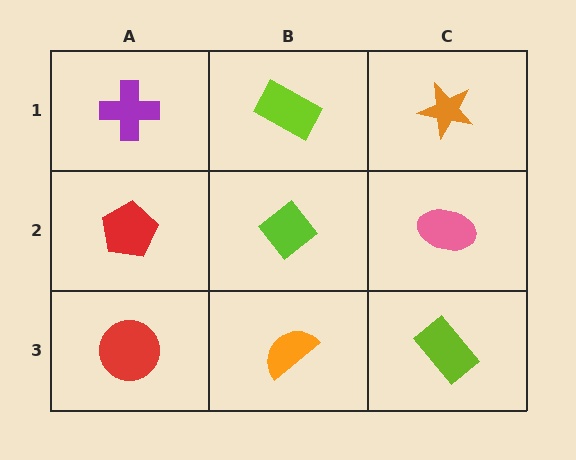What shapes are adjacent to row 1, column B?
A lime diamond (row 2, column B), a purple cross (row 1, column A), an orange star (row 1, column C).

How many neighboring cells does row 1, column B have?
3.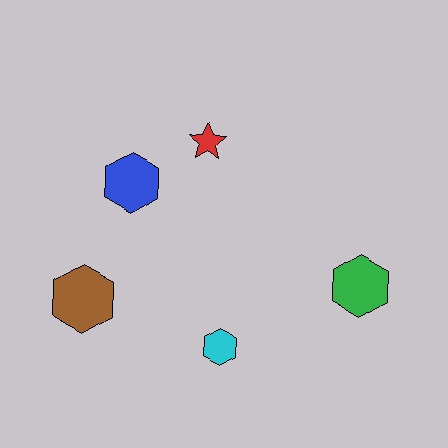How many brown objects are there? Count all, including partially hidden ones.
There is 1 brown object.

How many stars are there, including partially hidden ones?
There is 1 star.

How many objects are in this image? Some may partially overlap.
There are 5 objects.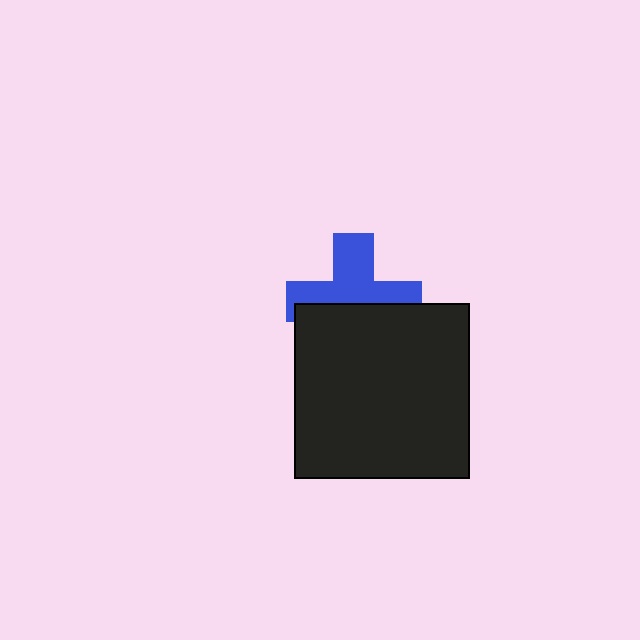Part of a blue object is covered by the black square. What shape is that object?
It is a cross.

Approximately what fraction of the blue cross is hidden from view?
Roughly 46% of the blue cross is hidden behind the black square.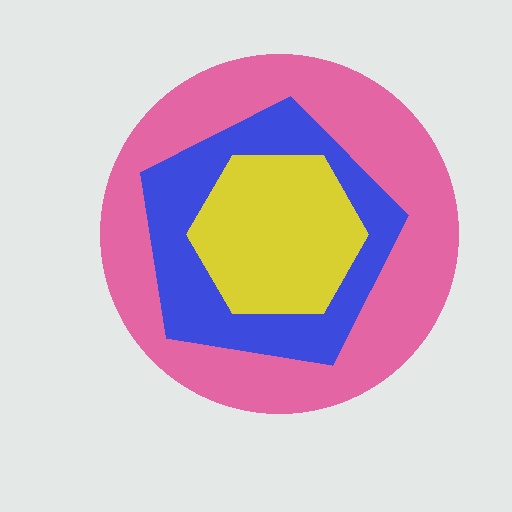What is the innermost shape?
The yellow hexagon.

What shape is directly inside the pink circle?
The blue pentagon.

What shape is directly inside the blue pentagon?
The yellow hexagon.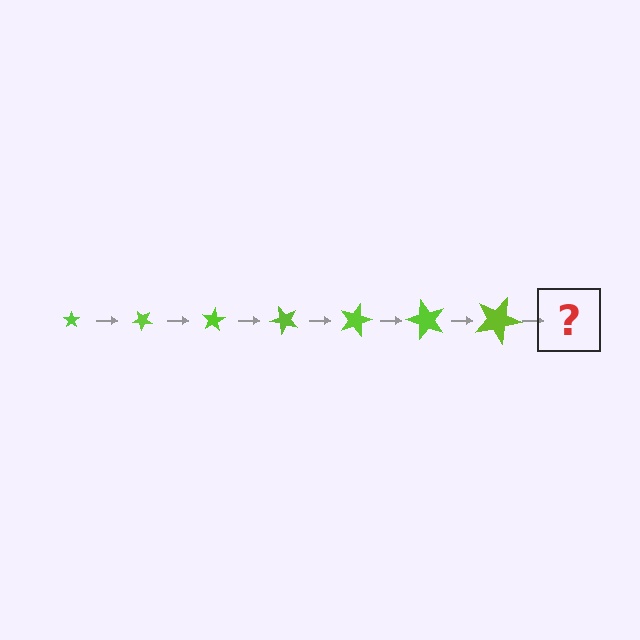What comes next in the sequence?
The next element should be a star, larger than the previous one and rotated 280 degrees from the start.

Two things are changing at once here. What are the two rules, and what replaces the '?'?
The two rules are that the star grows larger each step and it rotates 40 degrees each step. The '?' should be a star, larger than the previous one and rotated 280 degrees from the start.